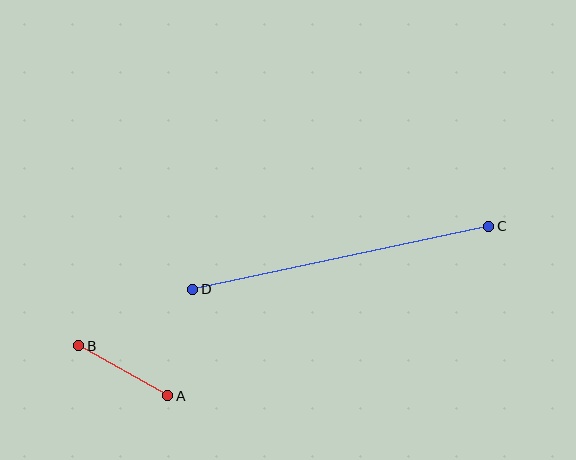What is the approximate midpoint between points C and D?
The midpoint is at approximately (341, 258) pixels.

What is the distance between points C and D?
The distance is approximately 302 pixels.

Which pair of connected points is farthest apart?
Points C and D are farthest apart.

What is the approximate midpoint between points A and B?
The midpoint is at approximately (123, 371) pixels.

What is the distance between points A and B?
The distance is approximately 102 pixels.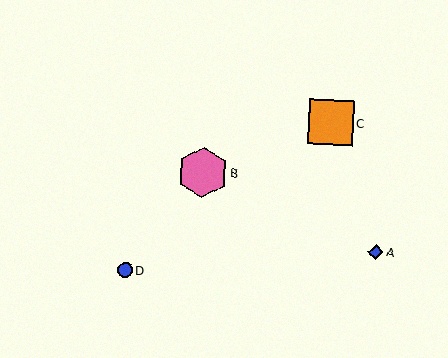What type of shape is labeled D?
Shape D is a blue circle.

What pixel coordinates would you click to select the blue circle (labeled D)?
Click at (125, 270) to select the blue circle D.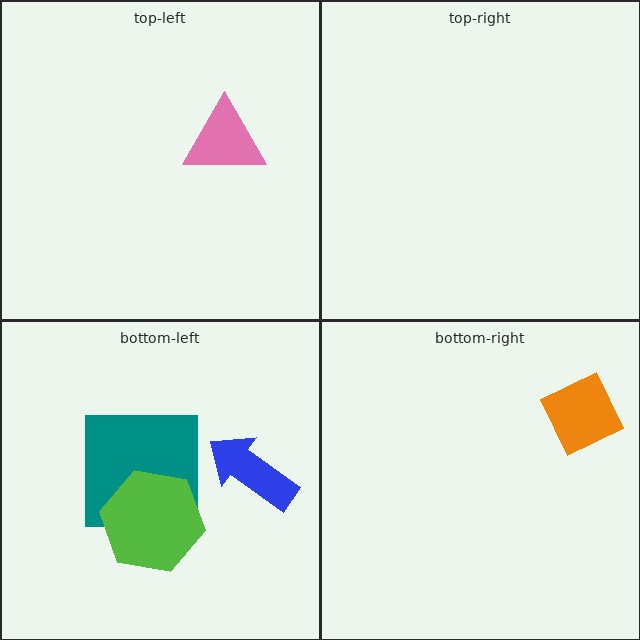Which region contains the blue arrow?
The bottom-left region.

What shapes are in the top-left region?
The pink triangle.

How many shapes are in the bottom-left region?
3.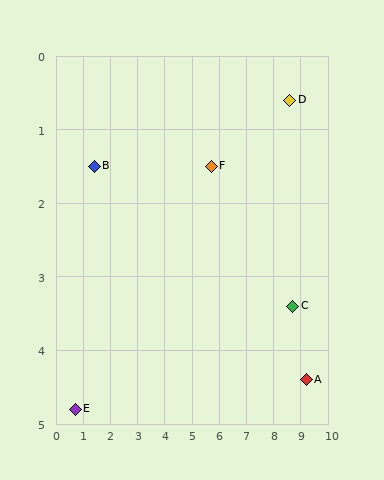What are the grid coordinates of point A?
Point A is at approximately (9.2, 4.4).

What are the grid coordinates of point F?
Point F is at approximately (5.7, 1.5).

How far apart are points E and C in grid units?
Points E and C are about 8.1 grid units apart.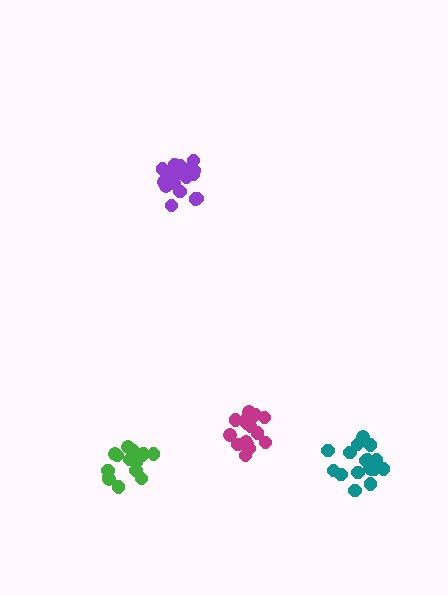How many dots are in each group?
Group 1: 15 dots, Group 2: 21 dots, Group 3: 16 dots, Group 4: 17 dots (69 total).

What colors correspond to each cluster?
The clusters are colored: green, purple, magenta, teal.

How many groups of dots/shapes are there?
There are 4 groups.